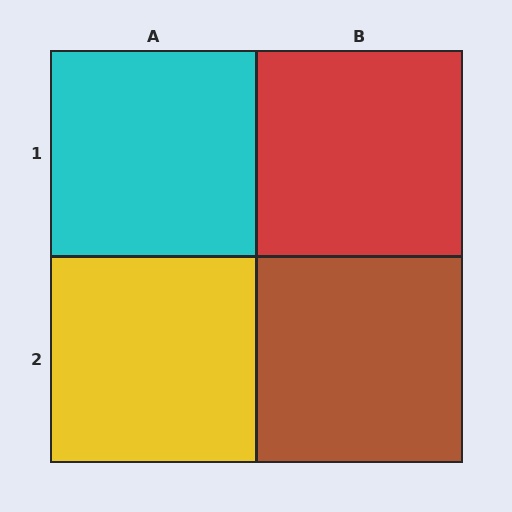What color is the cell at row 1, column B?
Red.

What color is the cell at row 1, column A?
Cyan.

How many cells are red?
1 cell is red.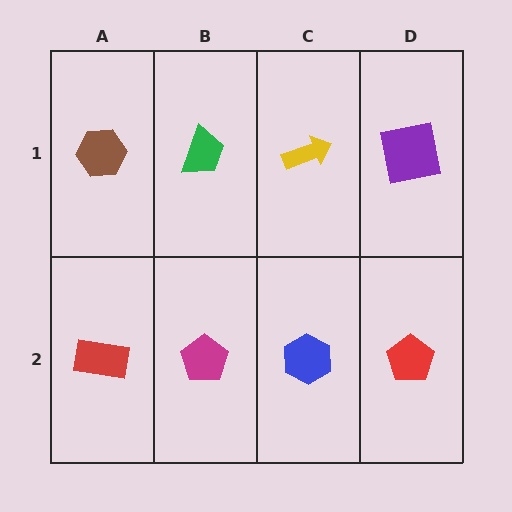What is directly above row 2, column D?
A purple square.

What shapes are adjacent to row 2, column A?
A brown hexagon (row 1, column A), a magenta pentagon (row 2, column B).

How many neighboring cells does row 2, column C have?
3.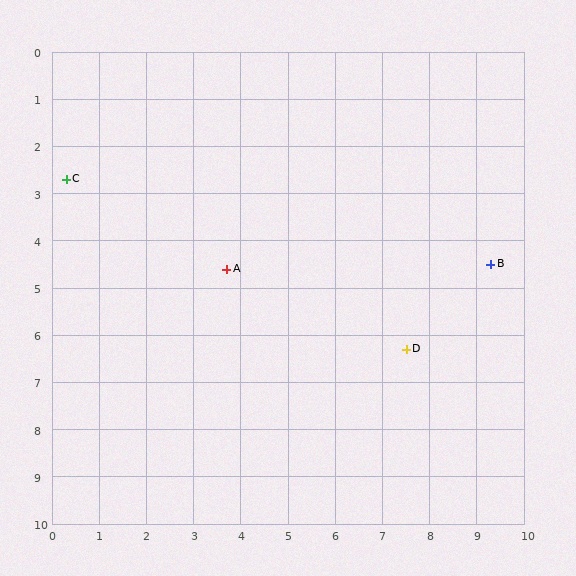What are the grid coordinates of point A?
Point A is at approximately (3.7, 4.6).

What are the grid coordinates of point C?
Point C is at approximately (0.3, 2.7).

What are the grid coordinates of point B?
Point B is at approximately (9.3, 4.5).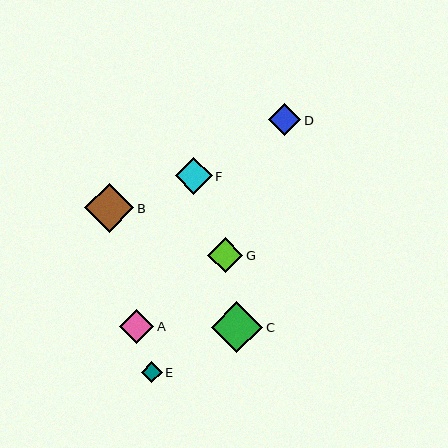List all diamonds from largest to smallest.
From largest to smallest: C, B, F, G, A, D, E.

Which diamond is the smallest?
Diamond E is the smallest with a size of approximately 21 pixels.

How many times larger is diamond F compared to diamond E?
Diamond F is approximately 1.7 times the size of diamond E.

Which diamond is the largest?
Diamond C is the largest with a size of approximately 52 pixels.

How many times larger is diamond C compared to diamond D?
Diamond C is approximately 1.6 times the size of diamond D.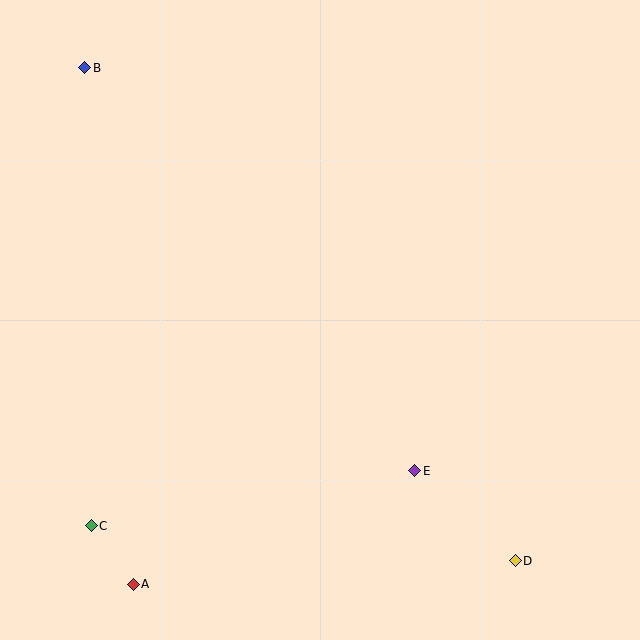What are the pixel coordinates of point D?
Point D is at (515, 561).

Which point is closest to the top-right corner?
Point E is closest to the top-right corner.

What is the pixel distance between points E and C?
The distance between E and C is 328 pixels.